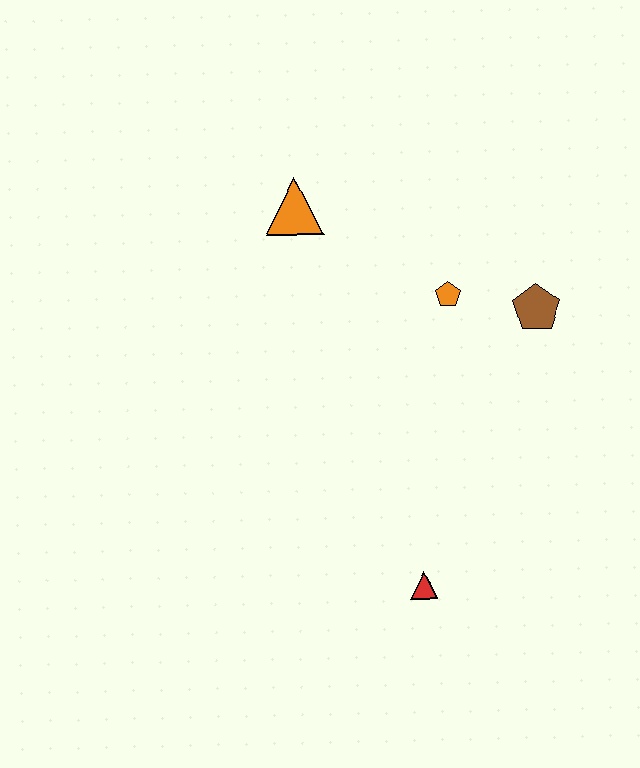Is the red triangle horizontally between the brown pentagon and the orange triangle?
Yes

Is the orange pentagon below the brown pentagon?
No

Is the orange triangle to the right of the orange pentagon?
No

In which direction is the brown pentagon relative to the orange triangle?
The brown pentagon is to the right of the orange triangle.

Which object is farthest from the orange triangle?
The red triangle is farthest from the orange triangle.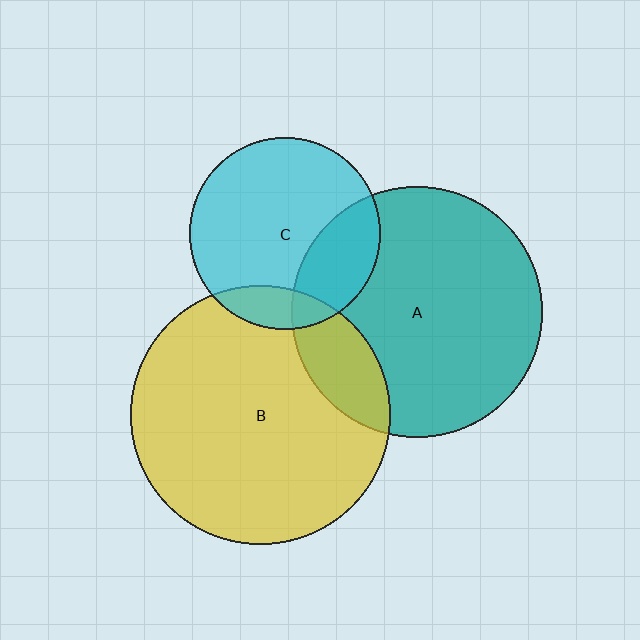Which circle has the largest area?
Circle B (yellow).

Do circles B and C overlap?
Yes.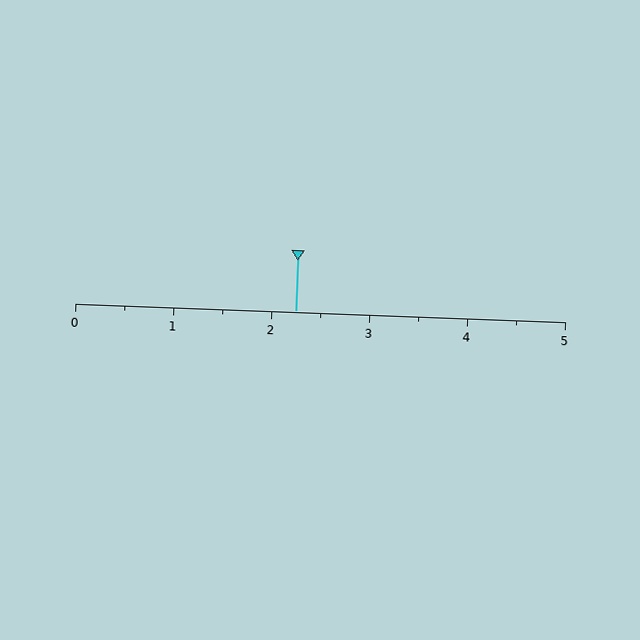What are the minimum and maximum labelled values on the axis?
The axis runs from 0 to 5.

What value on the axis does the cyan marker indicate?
The marker indicates approximately 2.2.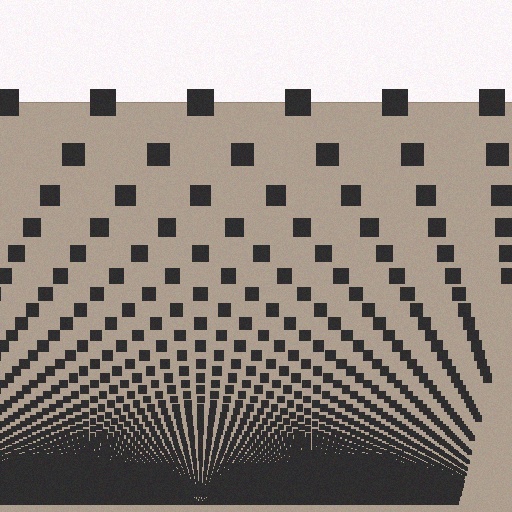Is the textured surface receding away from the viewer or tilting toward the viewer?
The surface appears to tilt toward the viewer. Texture elements get larger and sparser toward the top.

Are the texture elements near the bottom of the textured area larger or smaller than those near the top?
Smaller. The gradient is inverted — elements near the bottom are smaller and denser.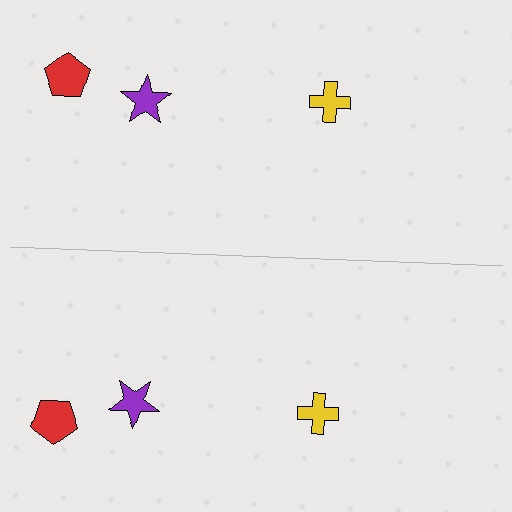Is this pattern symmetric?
Yes, this pattern has bilateral (reflection) symmetry.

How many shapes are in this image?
There are 6 shapes in this image.